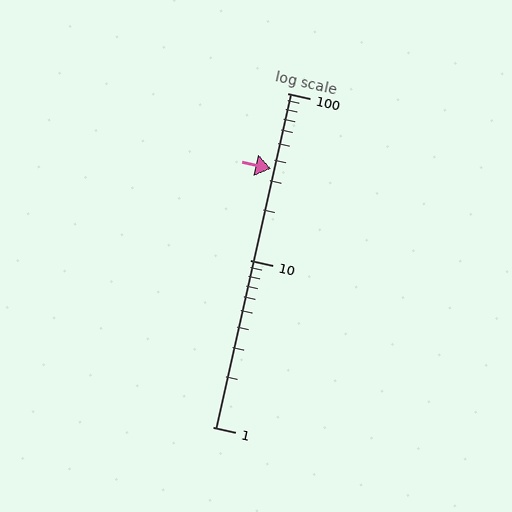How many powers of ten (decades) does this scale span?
The scale spans 2 decades, from 1 to 100.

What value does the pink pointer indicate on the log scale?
The pointer indicates approximately 35.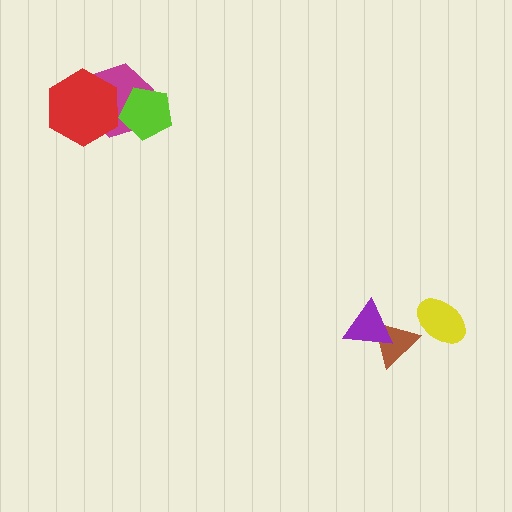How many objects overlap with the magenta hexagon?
2 objects overlap with the magenta hexagon.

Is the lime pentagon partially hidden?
No, no other shape covers it.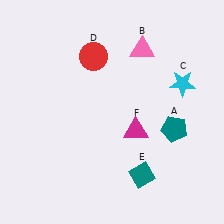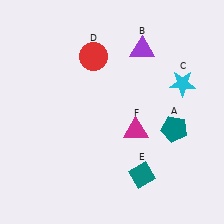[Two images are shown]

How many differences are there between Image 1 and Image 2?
There is 1 difference between the two images.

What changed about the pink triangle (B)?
In Image 1, B is pink. In Image 2, it changed to purple.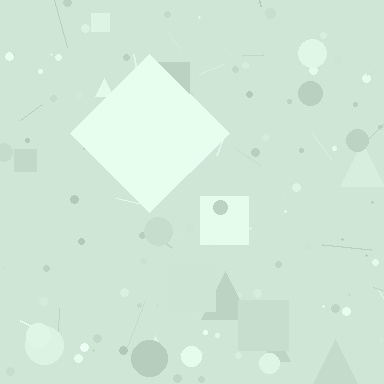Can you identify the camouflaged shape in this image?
The camouflaged shape is a diamond.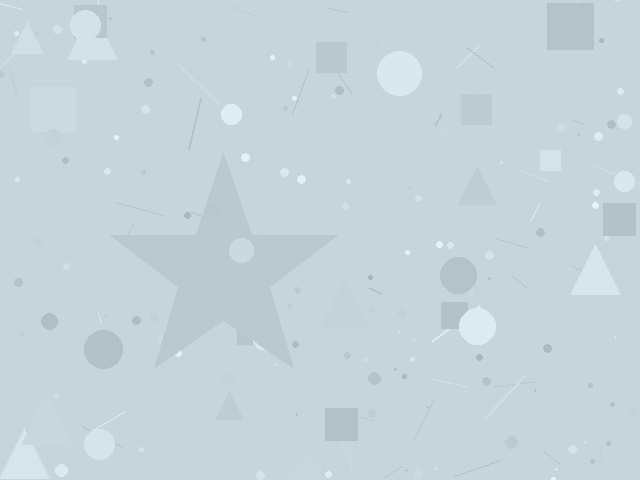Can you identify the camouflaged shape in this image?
The camouflaged shape is a star.